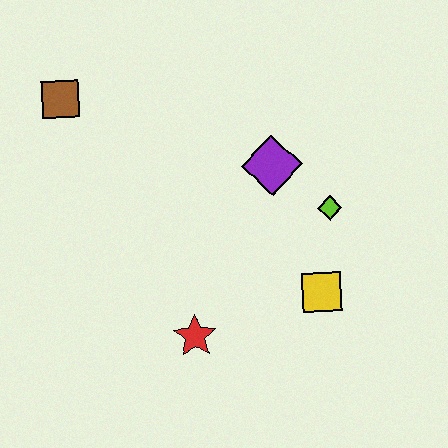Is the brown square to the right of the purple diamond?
No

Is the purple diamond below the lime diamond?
No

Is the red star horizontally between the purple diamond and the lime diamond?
No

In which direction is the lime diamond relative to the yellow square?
The lime diamond is above the yellow square.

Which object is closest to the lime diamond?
The purple diamond is closest to the lime diamond.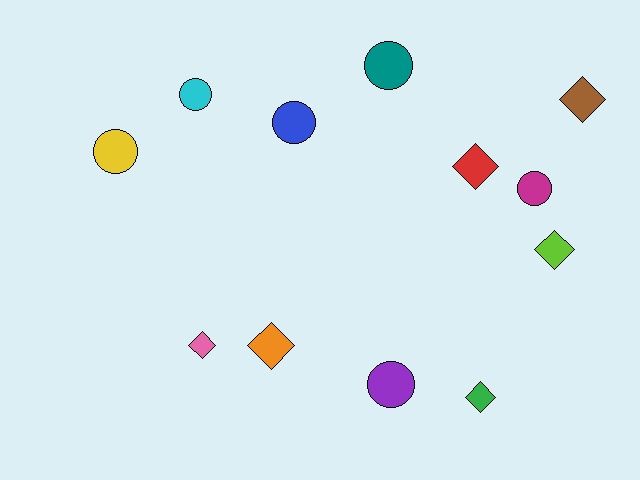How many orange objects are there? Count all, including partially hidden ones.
There is 1 orange object.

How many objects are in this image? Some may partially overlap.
There are 12 objects.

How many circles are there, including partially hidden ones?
There are 6 circles.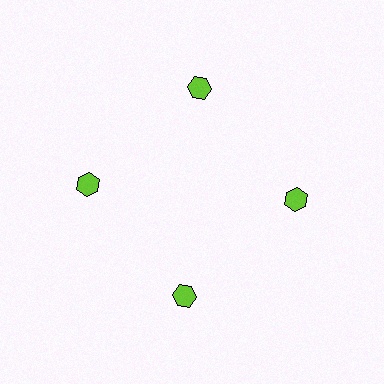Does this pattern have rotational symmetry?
Yes, this pattern has 4-fold rotational symmetry. It looks the same after rotating 90 degrees around the center.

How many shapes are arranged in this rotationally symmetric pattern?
There are 4 shapes, arranged in 4 groups of 1.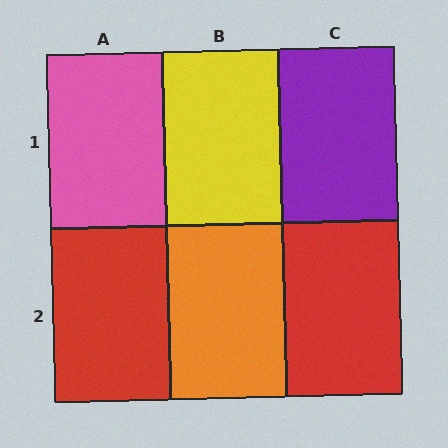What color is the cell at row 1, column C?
Purple.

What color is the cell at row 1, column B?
Yellow.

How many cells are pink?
1 cell is pink.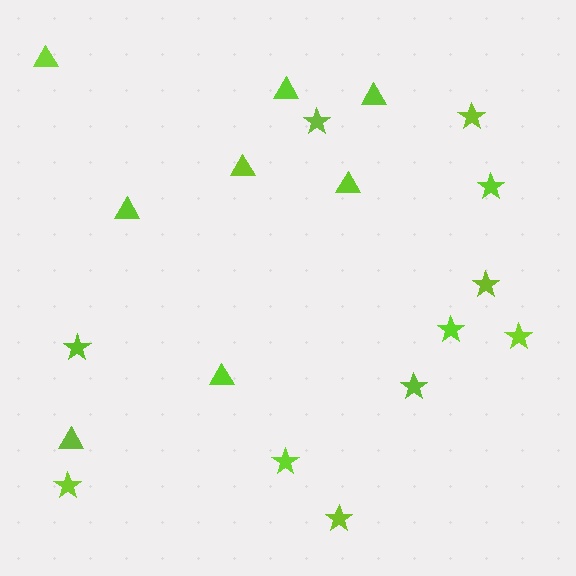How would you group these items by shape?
There are 2 groups: one group of triangles (8) and one group of stars (11).